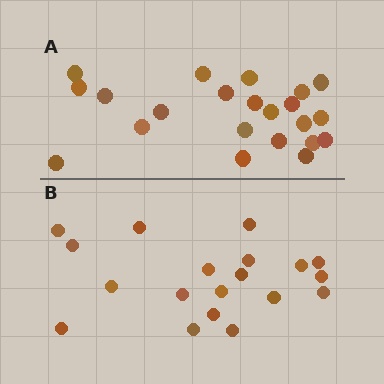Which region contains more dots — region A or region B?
Region A (the top region) has more dots.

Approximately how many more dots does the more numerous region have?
Region A has just a few more — roughly 2 or 3 more dots than region B.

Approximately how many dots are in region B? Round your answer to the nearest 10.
About 20 dots. (The exact count is 19, which rounds to 20.)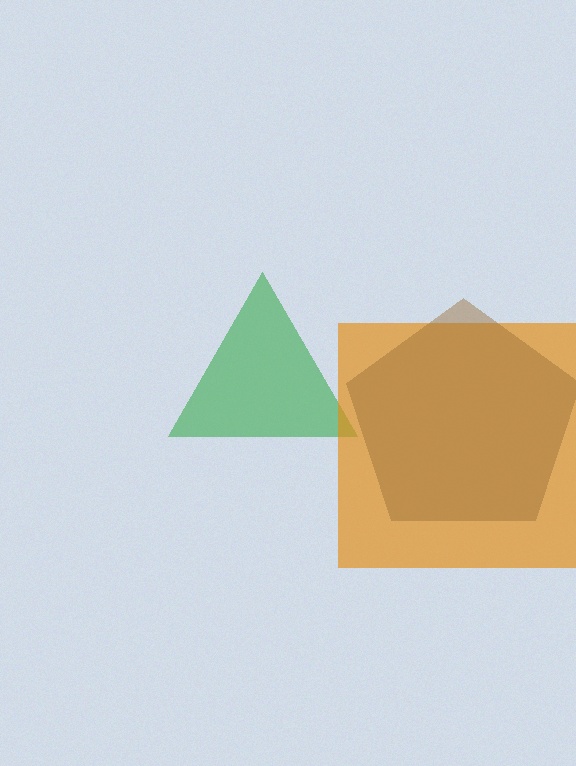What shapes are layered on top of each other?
The layered shapes are: a green triangle, an orange square, a brown pentagon.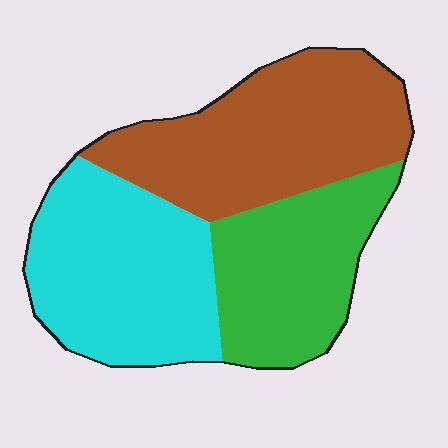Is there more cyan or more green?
Cyan.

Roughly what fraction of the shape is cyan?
Cyan takes up about one third (1/3) of the shape.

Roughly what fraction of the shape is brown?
Brown takes up about three eighths (3/8) of the shape.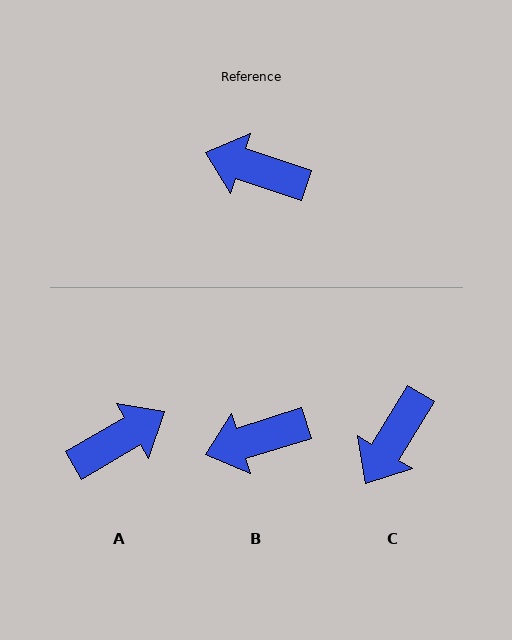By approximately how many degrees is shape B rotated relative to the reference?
Approximately 36 degrees counter-clockwise.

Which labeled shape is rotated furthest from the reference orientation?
A, about 131 degrees away.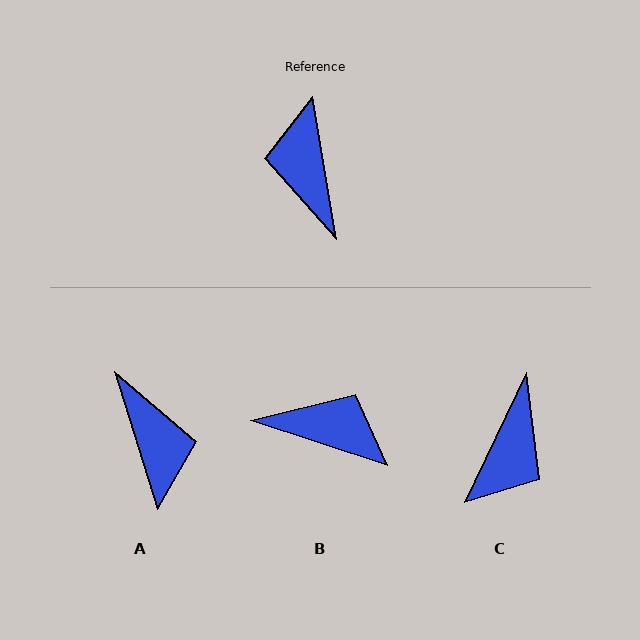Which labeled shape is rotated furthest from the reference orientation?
A, about 172 degrees away.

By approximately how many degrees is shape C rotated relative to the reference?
Approximately 145 degrees counter-clockwise.